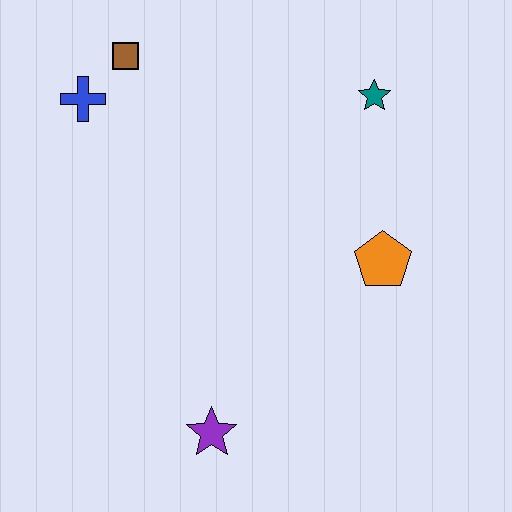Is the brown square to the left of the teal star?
Yes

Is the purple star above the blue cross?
No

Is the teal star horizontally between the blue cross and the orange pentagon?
Yes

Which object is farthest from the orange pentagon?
The blue cross is farthest from the orange pentagon.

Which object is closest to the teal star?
The orange pentagon is closest to the teal star.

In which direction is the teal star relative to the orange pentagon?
The teal star is above the orange pentagon.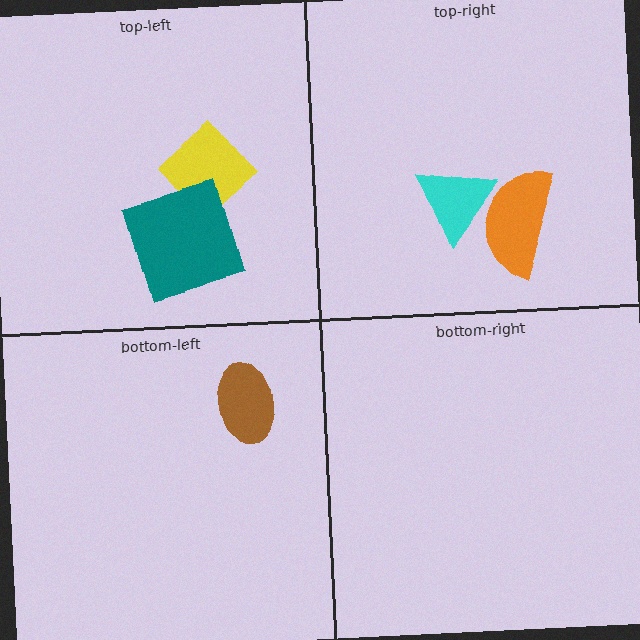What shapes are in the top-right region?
The orange semicircle, the cyan triangle.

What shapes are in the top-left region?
The yellow diamond, the teal square.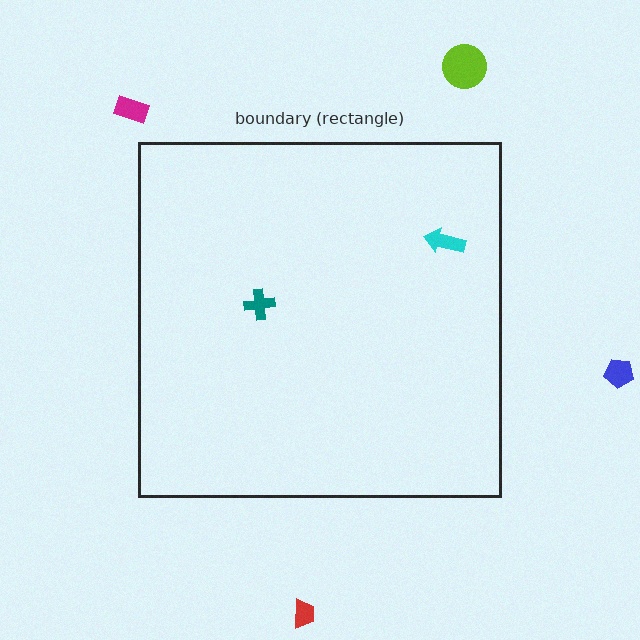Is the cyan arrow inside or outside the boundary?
Inside.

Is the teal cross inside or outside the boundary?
Inside.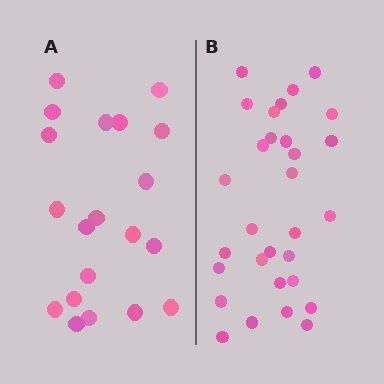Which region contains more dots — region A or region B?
Region B (the right region) has more dots.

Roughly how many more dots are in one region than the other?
Region B has roughly 10 or so more dots than region A.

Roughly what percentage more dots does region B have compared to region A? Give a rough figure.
About 50% more.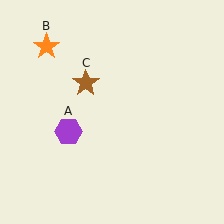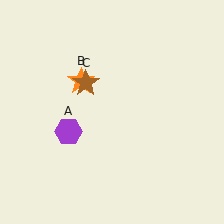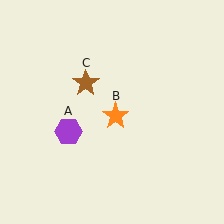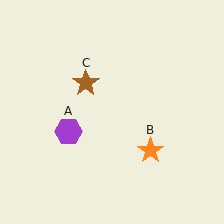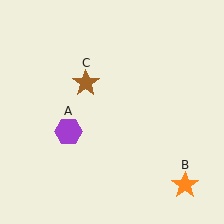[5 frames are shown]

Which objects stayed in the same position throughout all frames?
Purple hexagon (object A) and brown star (object C) remained stationary.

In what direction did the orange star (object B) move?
The orange star (object B) moved down and to the right.